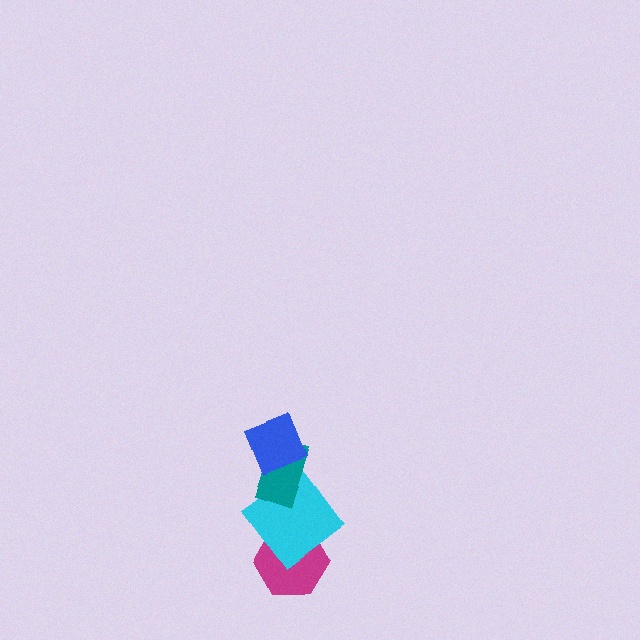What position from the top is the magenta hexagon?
The magenta hexagon is 4th from the top.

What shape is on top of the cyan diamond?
The teal rectangle is on top of the cyan diamond.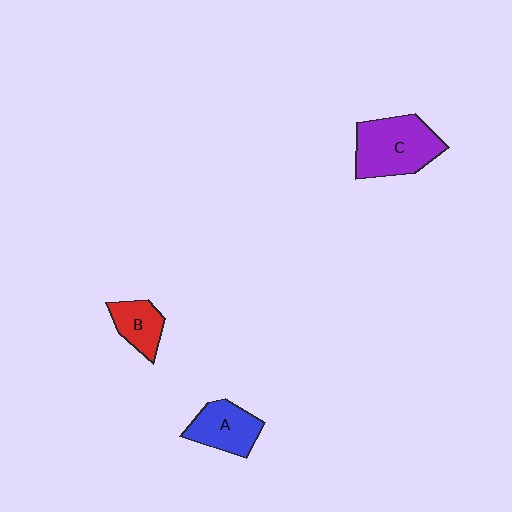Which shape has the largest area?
Shape C (purple).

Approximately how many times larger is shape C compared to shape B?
Approximately 2.0 times.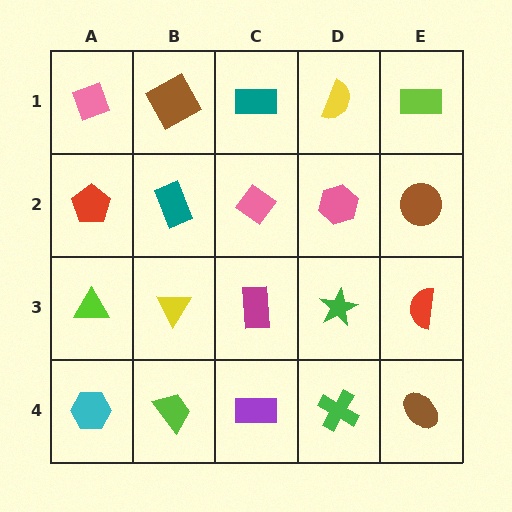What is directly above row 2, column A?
A pink diamond.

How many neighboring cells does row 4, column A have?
2.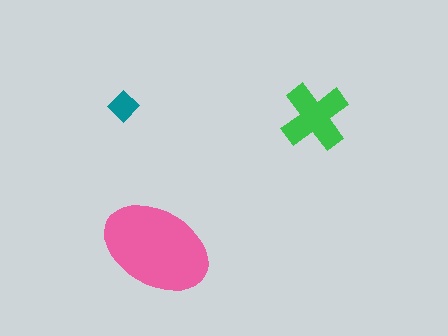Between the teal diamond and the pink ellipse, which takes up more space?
The pink ellipse.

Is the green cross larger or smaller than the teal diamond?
Larger.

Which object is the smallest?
The teal diamond.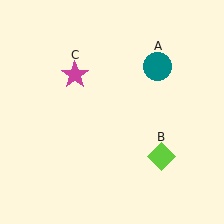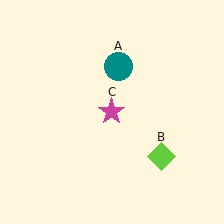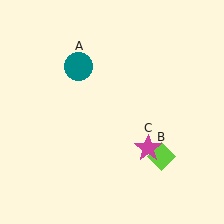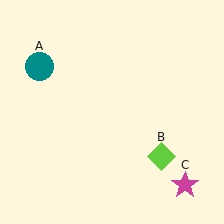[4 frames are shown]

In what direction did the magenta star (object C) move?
The magenta star (object C) moved down and to the right.